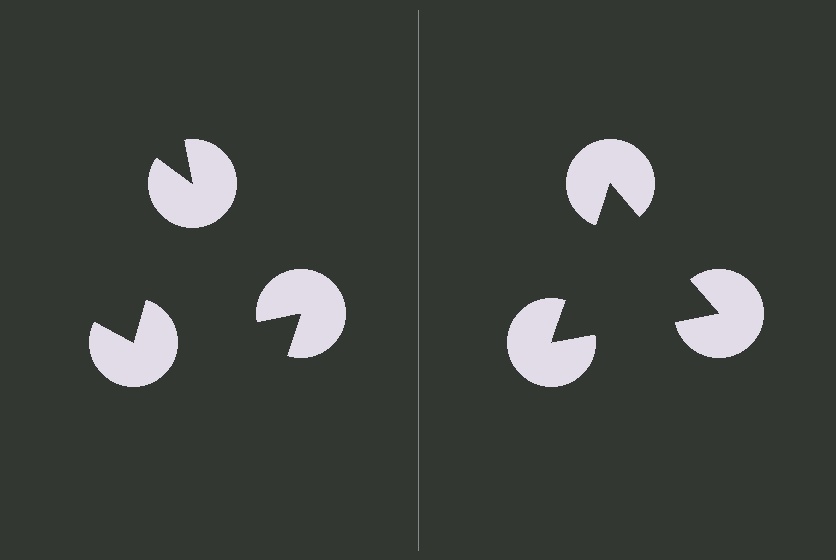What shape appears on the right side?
An illusory triangle.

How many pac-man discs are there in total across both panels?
6 — 3 on each side.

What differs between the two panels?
The pac-man discs are positioned identically on both sides; only the wedge orientations differ. On the right they align to a triangle; on the left they are misaligned.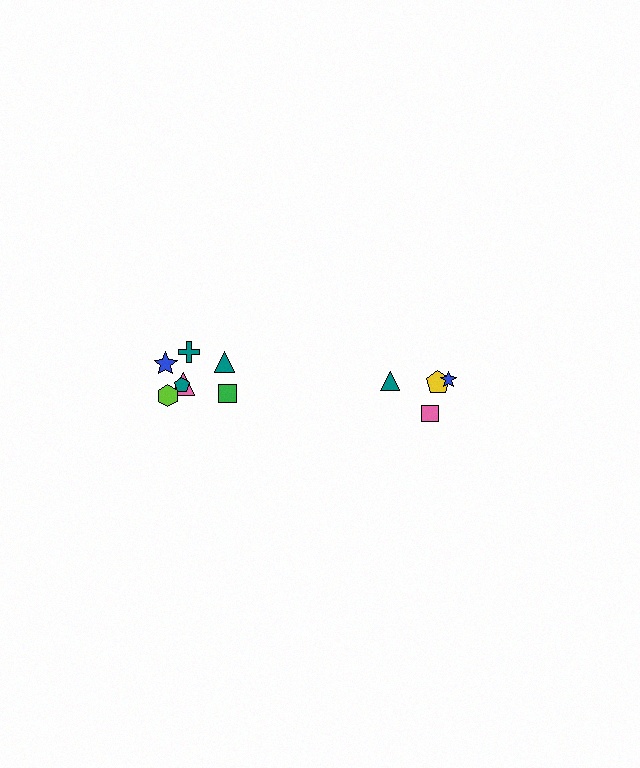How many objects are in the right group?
There are 4 objects.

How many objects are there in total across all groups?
There are 11 objects.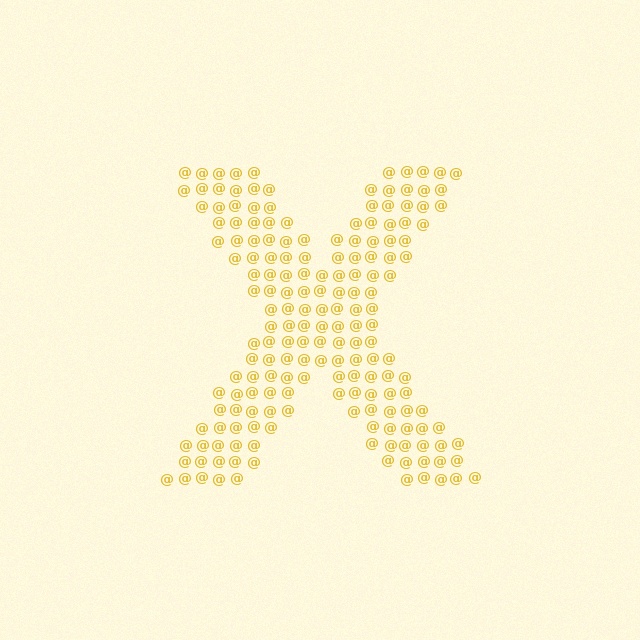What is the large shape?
The large shape is the letter X.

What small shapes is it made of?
It is made of small at signs.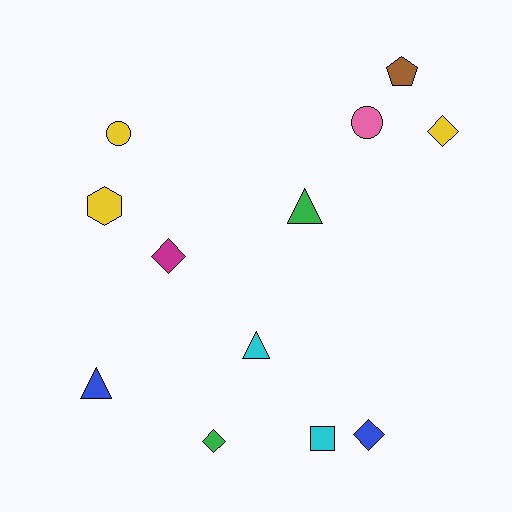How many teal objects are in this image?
There are no teal objects.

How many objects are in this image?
There are 12 objects.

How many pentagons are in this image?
There is 1 pentagon.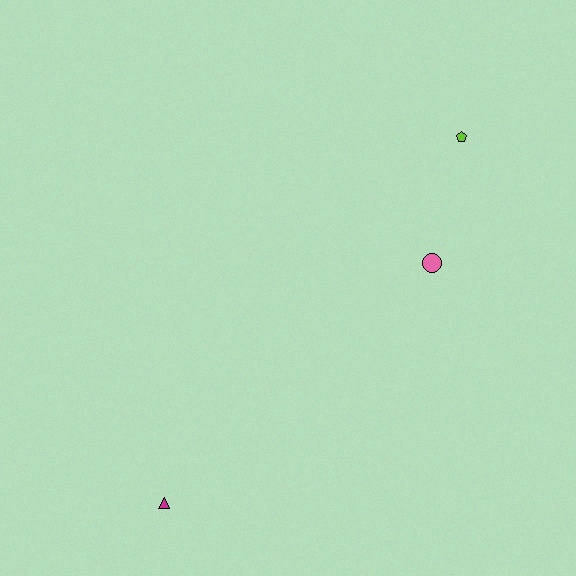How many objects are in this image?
There are 3 objects.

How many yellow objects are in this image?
There are no yellow objects.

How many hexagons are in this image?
There are no hexagons.